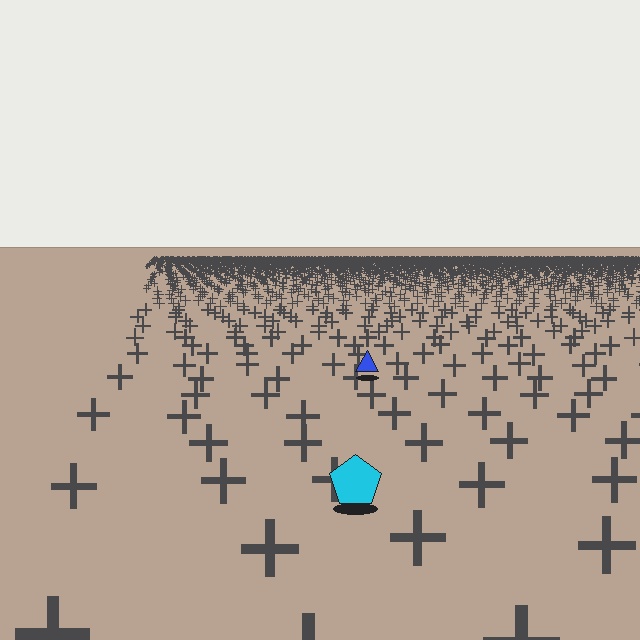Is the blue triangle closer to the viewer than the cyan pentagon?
No. The cyan pentagon is closer — you can tell from the texture gradient: the ground texture is coarser near it.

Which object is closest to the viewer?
The cyan pentagon is closest. The texture marks near it are larger and more spread out.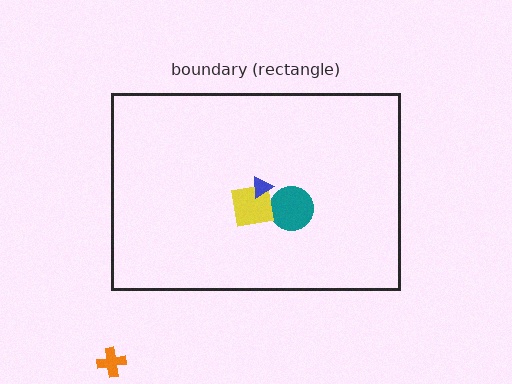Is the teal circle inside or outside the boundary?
Inside.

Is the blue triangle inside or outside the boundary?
Inside.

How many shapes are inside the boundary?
3 inside, 1 outside.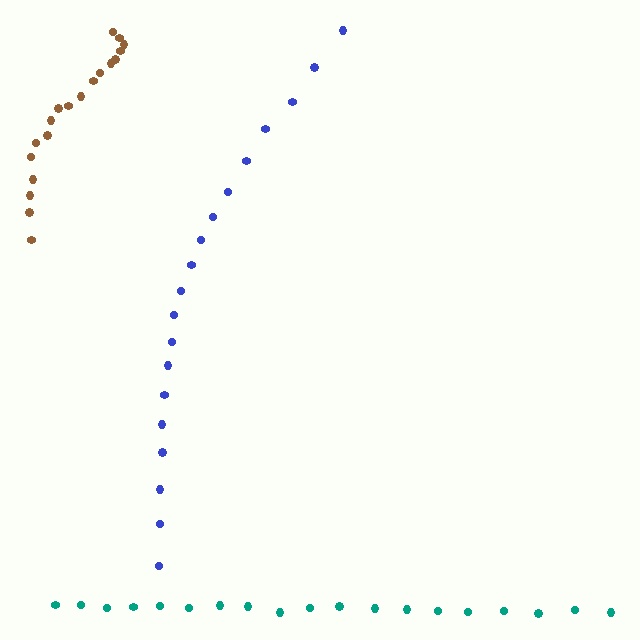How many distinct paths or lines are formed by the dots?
There are 3 distinct paths.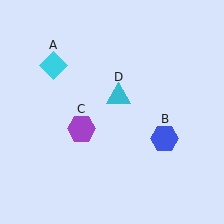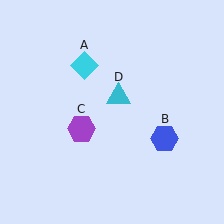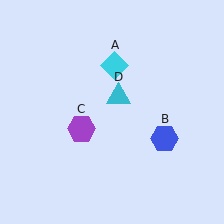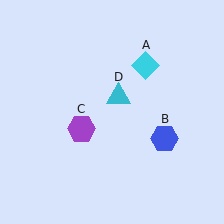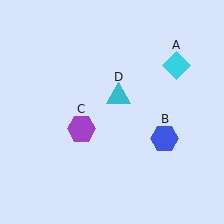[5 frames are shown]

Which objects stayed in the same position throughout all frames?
Blue hexagon (object B) and purple hexagon (object C) and cyan triangle (object D) remained stationary.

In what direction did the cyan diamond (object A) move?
The cyan diamond (object A) moved right.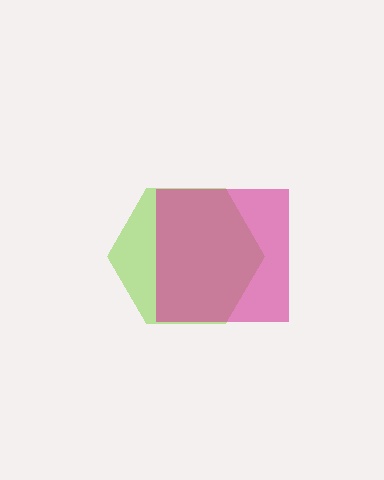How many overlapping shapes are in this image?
There are 2 overlapping shapes in the image.